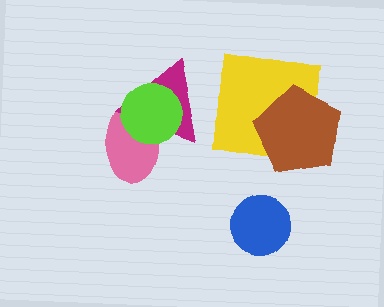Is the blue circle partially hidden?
No, no other shape covers it.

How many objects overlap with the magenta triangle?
2 objects overlap with the magenta triangle.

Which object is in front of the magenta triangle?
The lime circle is in front of the magenta triangle.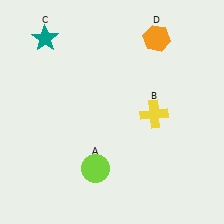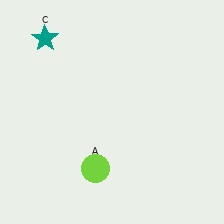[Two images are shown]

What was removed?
The orange hexagon (D), the yellow cross (B) were removed in Image 2.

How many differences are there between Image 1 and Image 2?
There are 2 differences between the two images.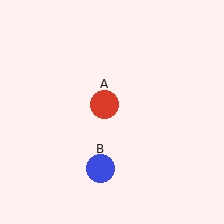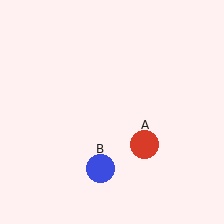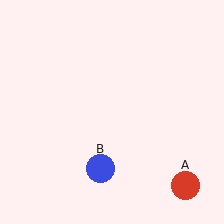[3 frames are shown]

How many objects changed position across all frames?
1 object changed position: red circle (object A).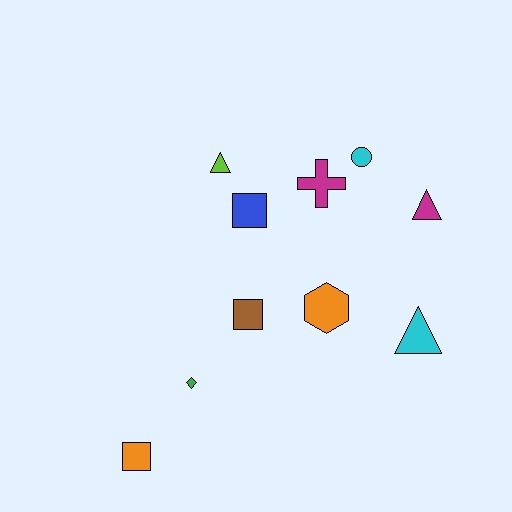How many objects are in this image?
There are 10 objects.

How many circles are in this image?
There is 1 circle.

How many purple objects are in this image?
There are no purple objects.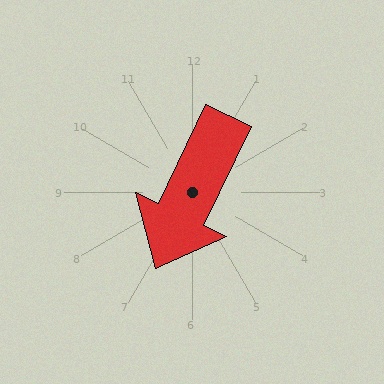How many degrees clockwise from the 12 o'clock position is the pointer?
Approximately 206 degrees.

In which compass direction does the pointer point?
Southwest.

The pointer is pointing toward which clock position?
Roughly 7 o'clock.